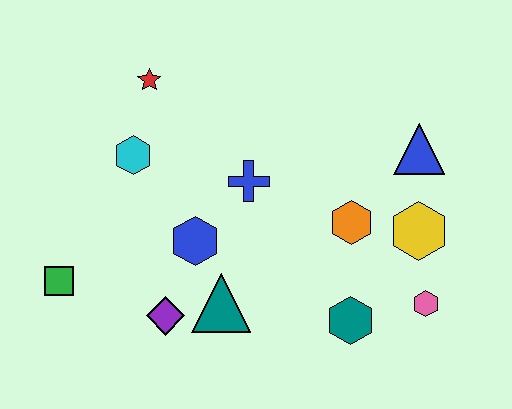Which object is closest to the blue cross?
The blue hexagon is closest to the blue cross.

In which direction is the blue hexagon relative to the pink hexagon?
The blue hexagon is to the left of the pink hexagon.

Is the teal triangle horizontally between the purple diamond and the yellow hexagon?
Yes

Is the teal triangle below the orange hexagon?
Yes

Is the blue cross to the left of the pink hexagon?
Yes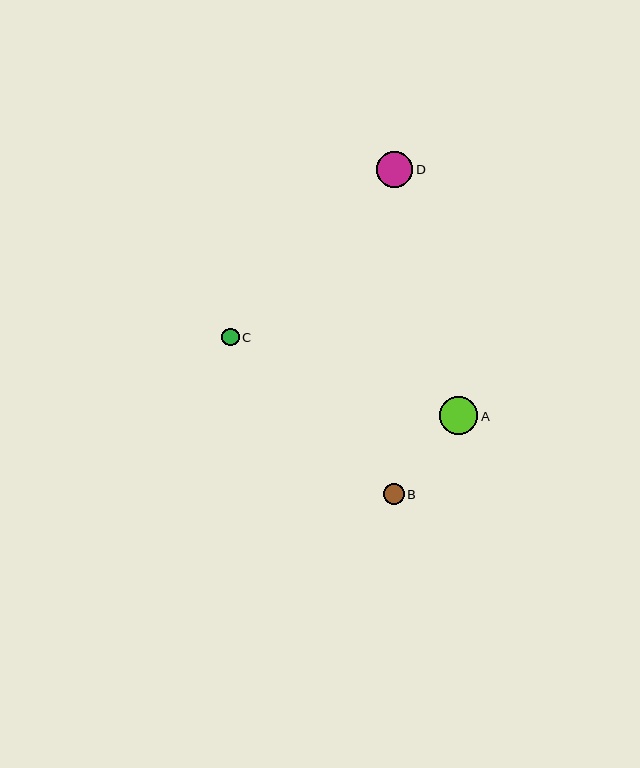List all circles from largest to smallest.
From largest to smallest: A, D, B, C.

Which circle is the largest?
Circle A is the largest with a size of approximately 38 pixels.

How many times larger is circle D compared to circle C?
Circle D is approximately 2.1 times the size of circle C.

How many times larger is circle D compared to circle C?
Circle D is approximately 2.1 times the size of circle C.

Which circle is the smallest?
Circle C is the smallest with a size of approximately 18 pixels.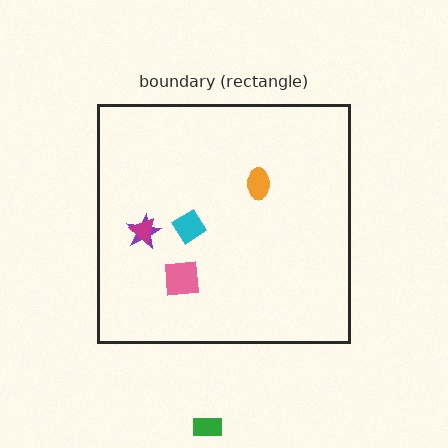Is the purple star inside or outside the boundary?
Inside.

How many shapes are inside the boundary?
5 inside, 1 outside.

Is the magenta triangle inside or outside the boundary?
Inside.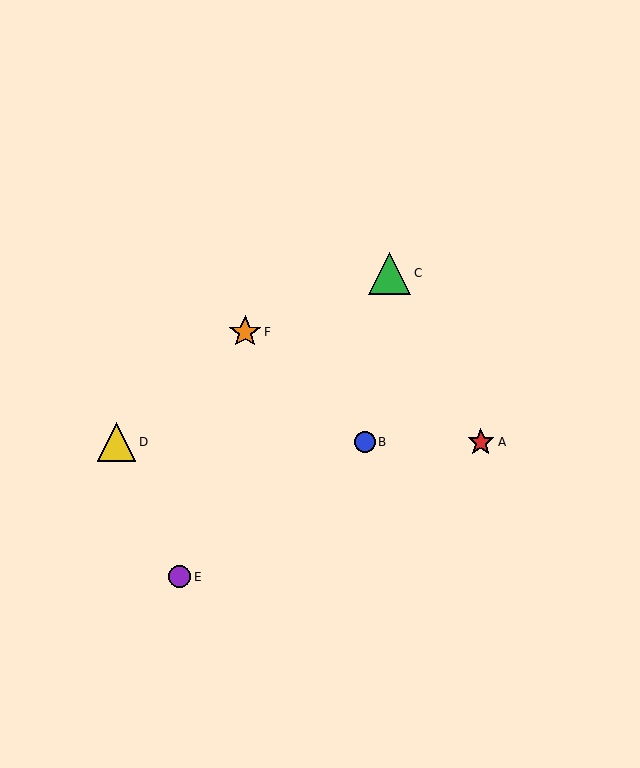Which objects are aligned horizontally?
Objects A, B, D are aligned horizontally.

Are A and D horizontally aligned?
Yes, both are at y≈442.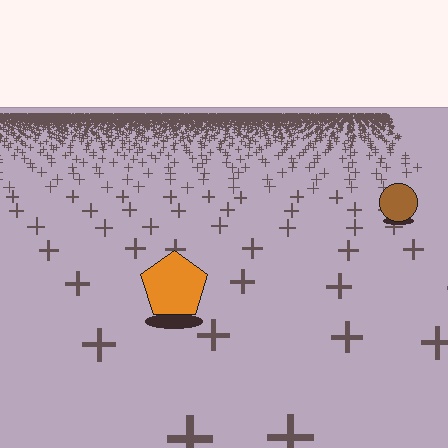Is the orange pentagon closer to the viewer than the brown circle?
Yes. The orange pentagon is closer — you can tell from the texture gradient: the ground texture is coarser near it.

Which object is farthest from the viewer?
The brown circle is farthest from the viewer. It appears smaller and the ground texture around it is denser.